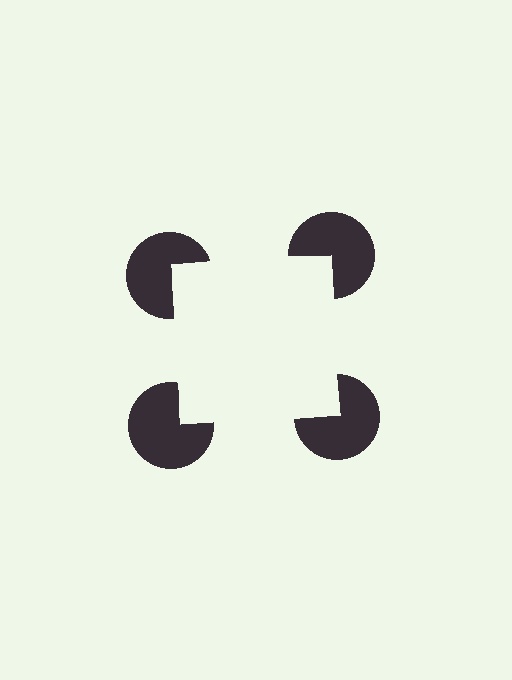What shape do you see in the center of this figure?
An illusory square — its edges are inferred from the aligned wedge cuts in the pac-man discs, not physically drawn.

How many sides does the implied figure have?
4 sides.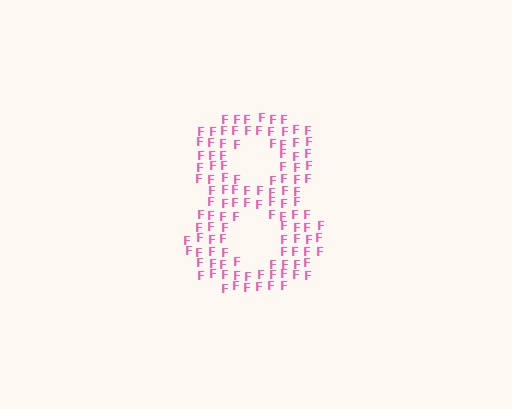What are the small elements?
The small elements are letter F's.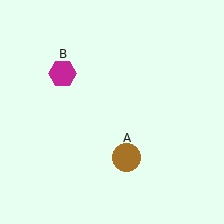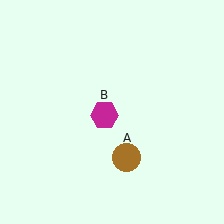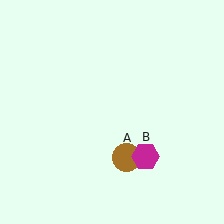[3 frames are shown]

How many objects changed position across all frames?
1 object changed position: magenta hexagon (object B).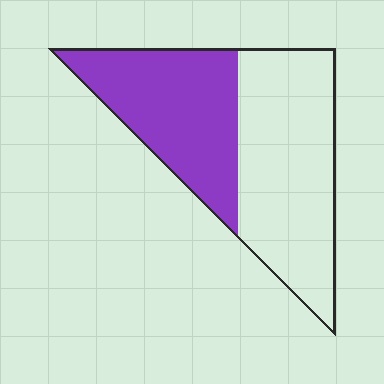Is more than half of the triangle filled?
No.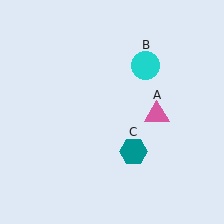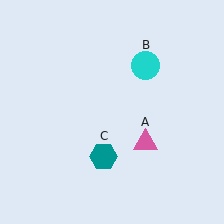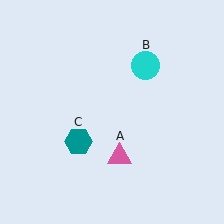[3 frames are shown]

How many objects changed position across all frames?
2 objects changed position: pink triangle (object A), teal hexagon (object C).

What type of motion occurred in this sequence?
The pink triangle (object A), teal hexagon (object C) rotated clockwise around the center of the scene.